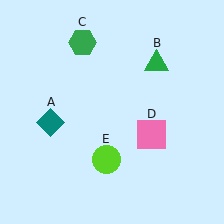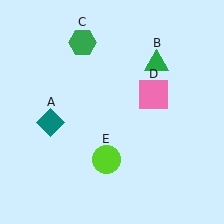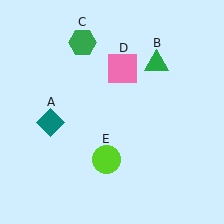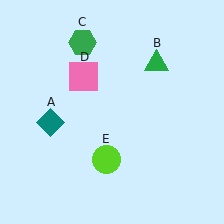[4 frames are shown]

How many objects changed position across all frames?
1 object changed position: pink square (object D).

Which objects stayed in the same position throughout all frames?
Teal diamond (object A) and green triangle (object B) and green hexagon (object C) and lime circle (object E) remained stationary.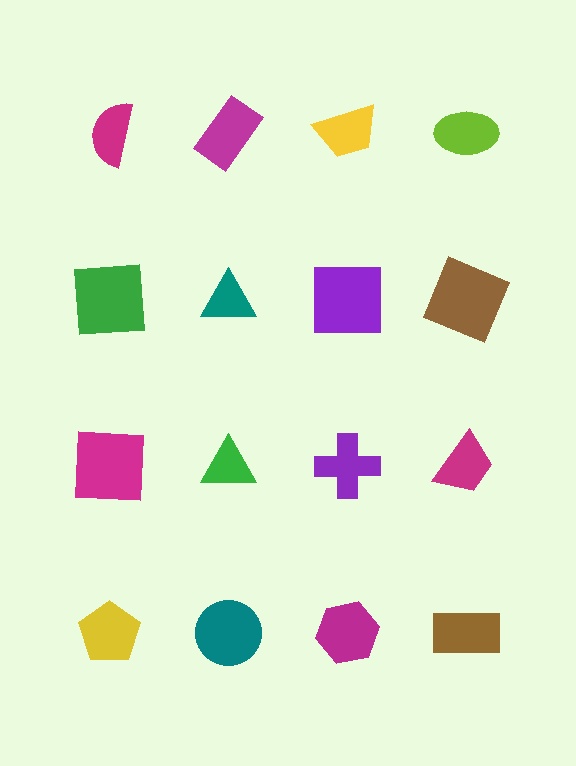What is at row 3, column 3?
A purple cross.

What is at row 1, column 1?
A magenta semicircle.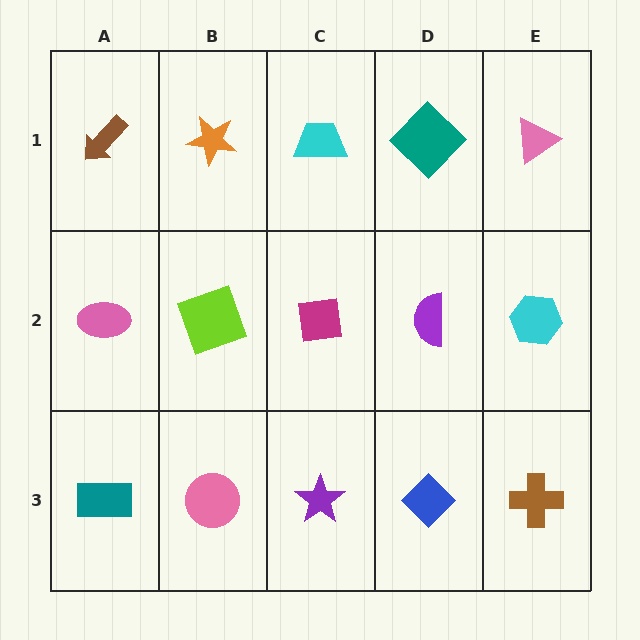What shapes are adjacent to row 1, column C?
A magenta square (row 2, column C), an orange star (row 1, column B), a teal diamond (row 1, column D).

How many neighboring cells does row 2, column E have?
3.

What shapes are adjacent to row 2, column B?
An orange star (row 1, column B), a pink circle (row 3, column B), a pink ellipse (row 2, column A), a magenta square (row 2, column C).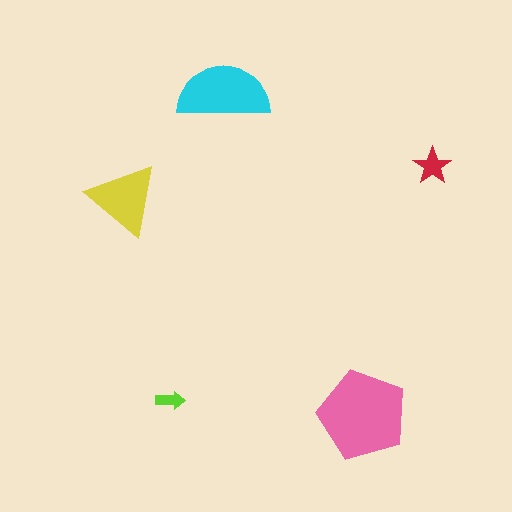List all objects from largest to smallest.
The pink pentagon, the cyan semicircle, the yellow triangle, the red star, the lime arrow.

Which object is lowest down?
The pink pentagon is bottommost.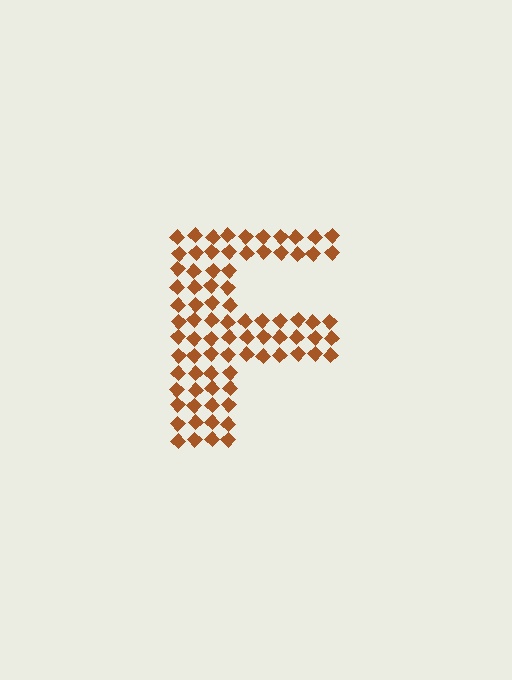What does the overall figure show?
The overall figure shows the letter F.